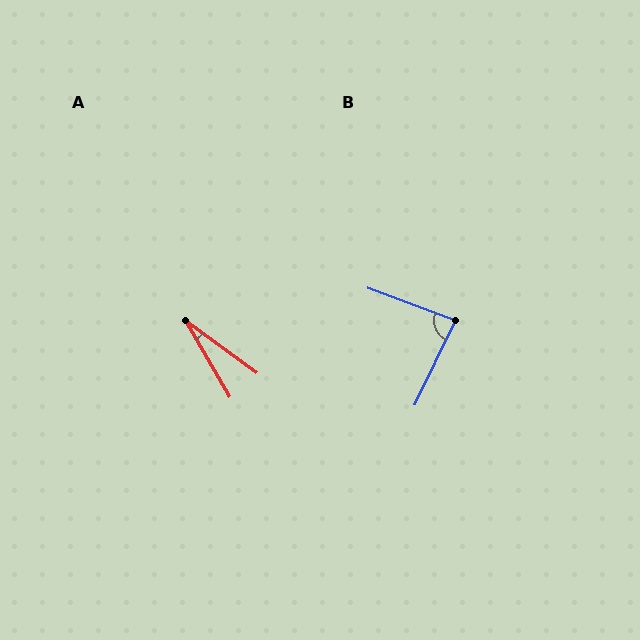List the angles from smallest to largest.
A (24°), B (85°).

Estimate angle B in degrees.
Approximately 85 degrees.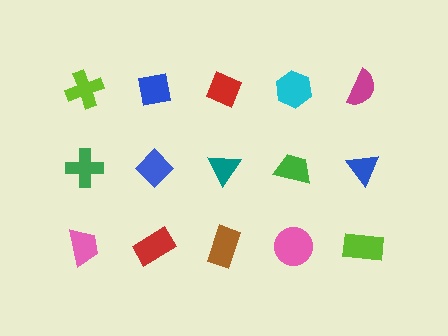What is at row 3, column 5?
A lime rectangle.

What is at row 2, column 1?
A green cross.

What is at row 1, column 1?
A lime cross.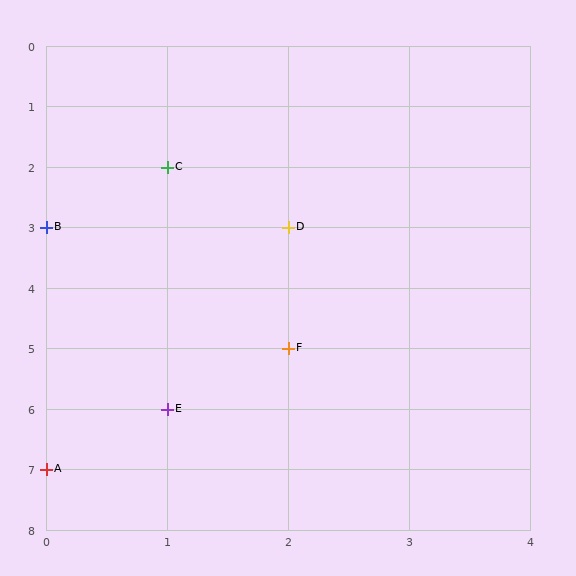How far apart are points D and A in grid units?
Points D and A are 2 columns and 4 rows apart (about 4.5 grid units diagonally).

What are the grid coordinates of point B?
Point B is at grid coordinates (0, 3).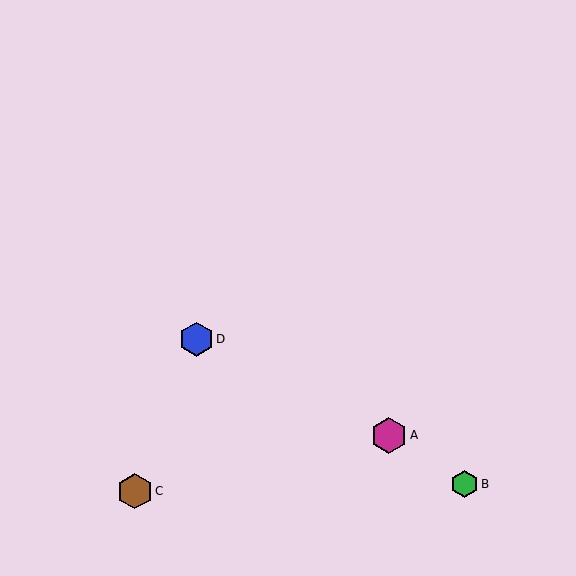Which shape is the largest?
The magenta hexagon (labeled A) is the largest.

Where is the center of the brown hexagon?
The center of the brown hexagon is at (135, 491).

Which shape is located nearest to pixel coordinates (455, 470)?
The green hexagon (labeled B) at (464, 484) is nearest to that location.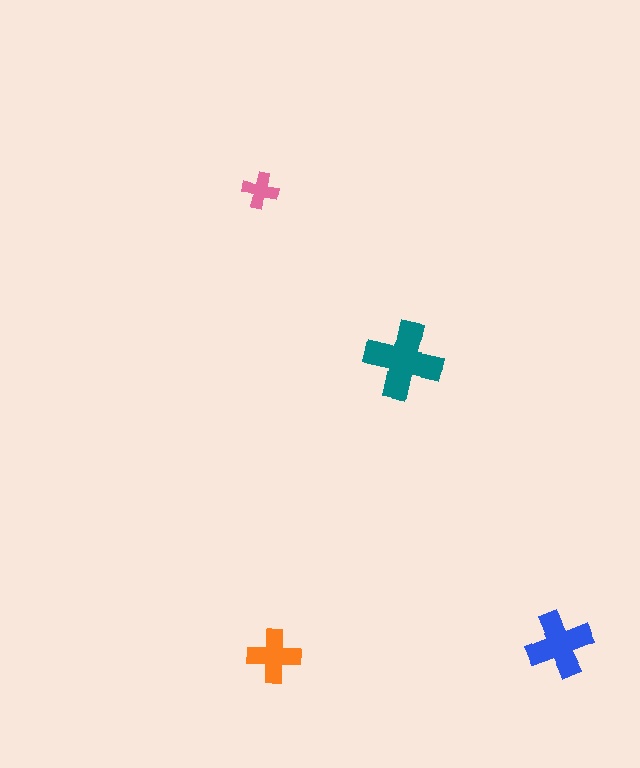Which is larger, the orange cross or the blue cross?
The blue one.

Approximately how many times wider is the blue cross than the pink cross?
About 2 times wider.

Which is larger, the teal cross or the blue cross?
The teal one.